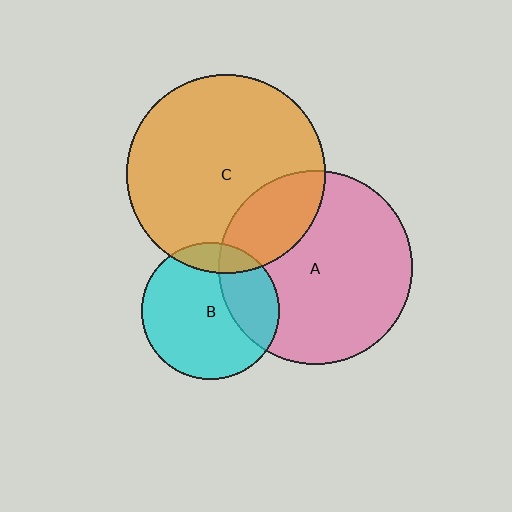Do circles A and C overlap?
Yes.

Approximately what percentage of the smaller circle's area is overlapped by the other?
Approximately 25%.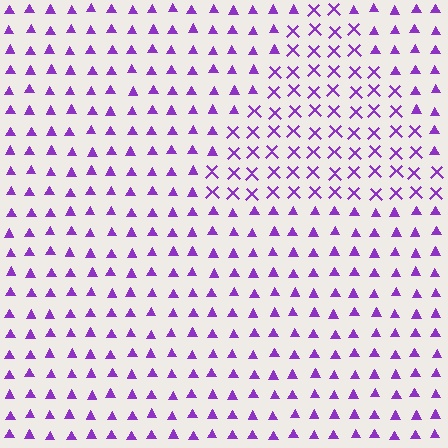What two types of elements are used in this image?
The image uses X marks inside the triangle region and triangles outside it.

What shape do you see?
I see a triangle.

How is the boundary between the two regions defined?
The boundary is defined by a change in element shape: X marks inside vs. triangles outside. All elements share the same color and spacing.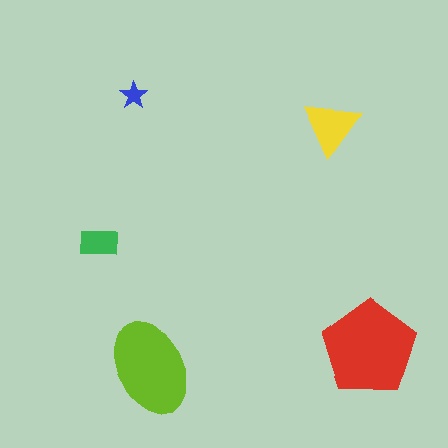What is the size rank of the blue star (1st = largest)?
5th.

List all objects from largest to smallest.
The red pentagon, the lime ellipse, the yellow triangle, the green rectangle, the blue star.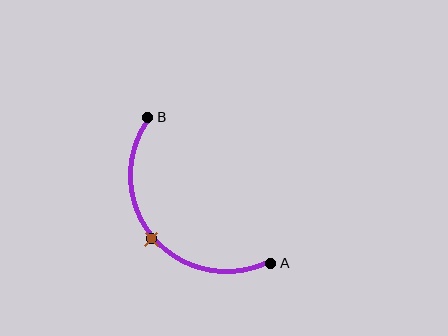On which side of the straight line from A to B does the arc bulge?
The arc bulges below and to the left of the straight line connecting A and B.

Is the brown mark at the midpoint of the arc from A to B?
Yes. The brown mark lies on the arc at equal arc-length from both A and B — it is the arc midpoint.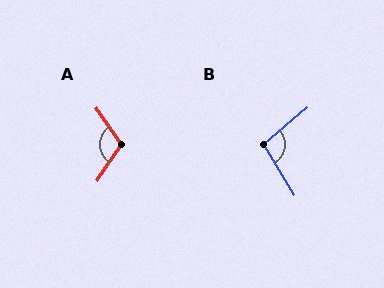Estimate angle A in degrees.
Approximately 111 degrees.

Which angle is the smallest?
B, at approximately 99 degrees.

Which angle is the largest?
A, at approximately 111 degrees.